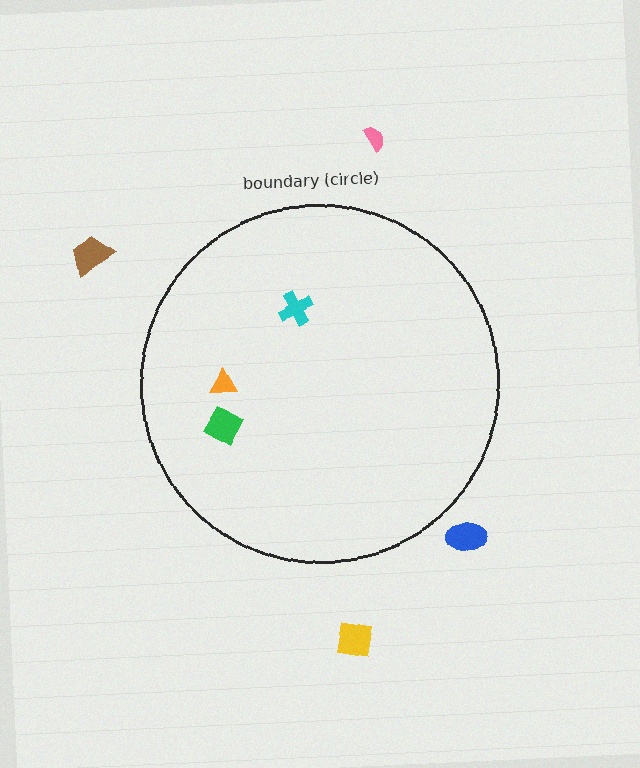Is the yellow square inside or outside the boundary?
Outside.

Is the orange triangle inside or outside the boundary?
Inside.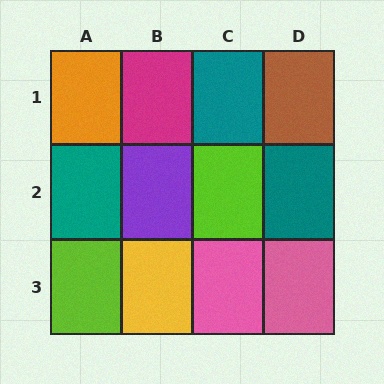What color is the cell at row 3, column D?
Pink.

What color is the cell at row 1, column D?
Brown.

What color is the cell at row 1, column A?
Orange.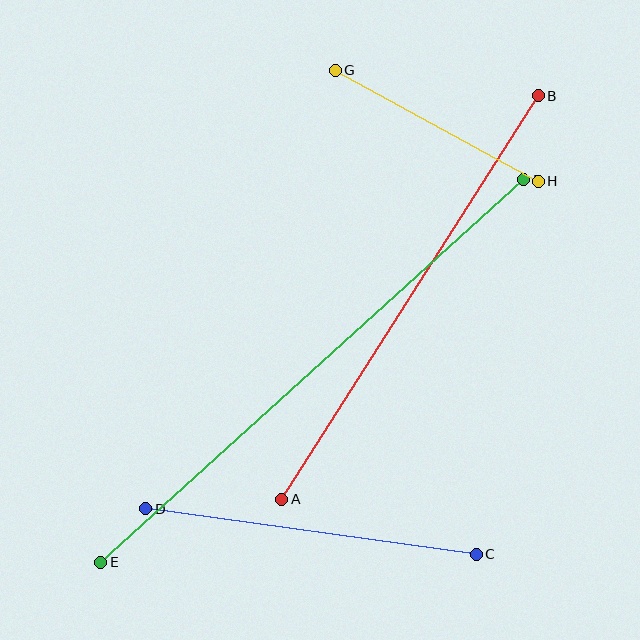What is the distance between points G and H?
The distance is approximately 231 pixels.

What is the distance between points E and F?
The distance is approximately 570 pixels.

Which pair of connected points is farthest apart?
Points E and F are farthest apart.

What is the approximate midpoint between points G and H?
The midpoint is at approximately (437, 126) pixels.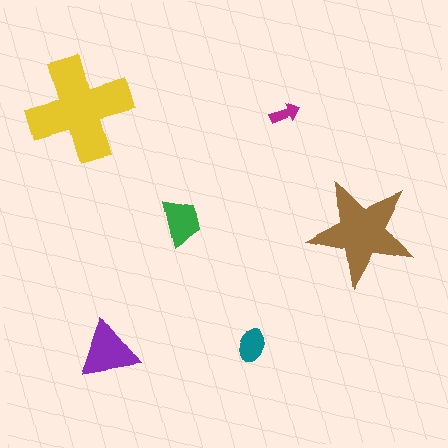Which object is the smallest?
The magenta arrow.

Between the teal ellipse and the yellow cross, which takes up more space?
The yellow cross.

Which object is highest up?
The yellow cross is topmost.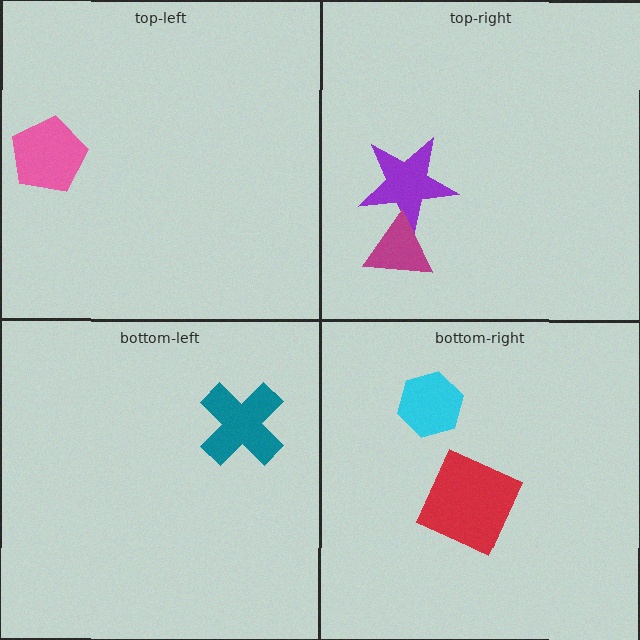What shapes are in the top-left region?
The pink pentagon.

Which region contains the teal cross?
The bottom-left region.